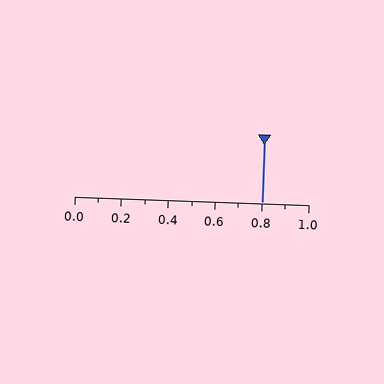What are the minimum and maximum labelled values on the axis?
The axis runs from 0.0 to 1.0.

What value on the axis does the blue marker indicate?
The marker indicates approximately 0.8.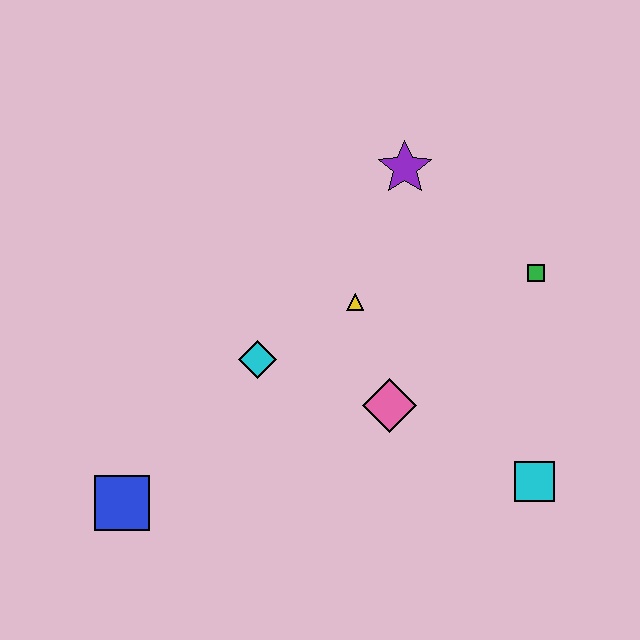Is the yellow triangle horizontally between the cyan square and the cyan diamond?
Yes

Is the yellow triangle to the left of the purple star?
Yes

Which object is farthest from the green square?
The blue square is farthest from the green square.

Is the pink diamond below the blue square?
No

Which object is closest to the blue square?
The cyan diamond is closest to the blue square.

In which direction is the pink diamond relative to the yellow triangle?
The pink diamond is below the yellow triangle.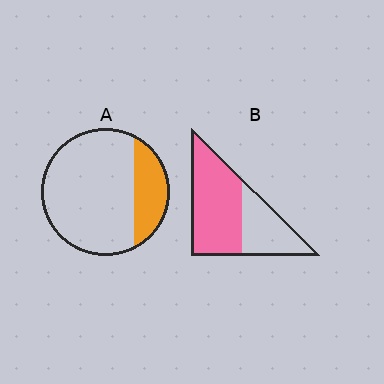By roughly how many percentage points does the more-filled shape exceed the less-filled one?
By roughly 40 percentage points (B over A).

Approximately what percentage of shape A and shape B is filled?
A is approximately 25% and B is approximately 65%.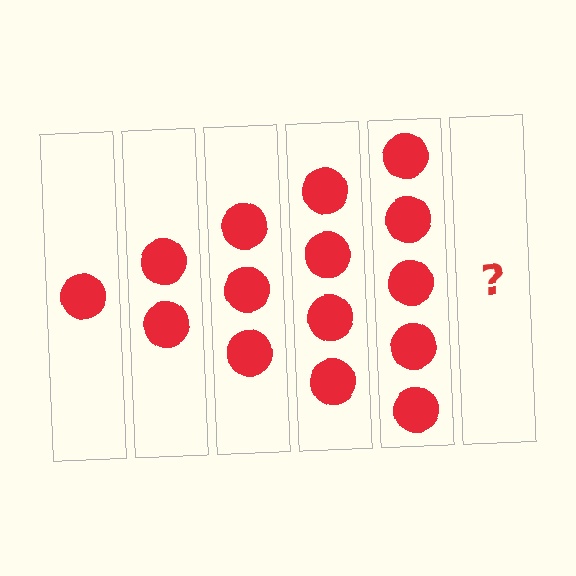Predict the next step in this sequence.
The next step is 6 circles.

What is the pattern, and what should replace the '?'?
The pattern is that each step adds one more circle. The '?' should be 6 circles.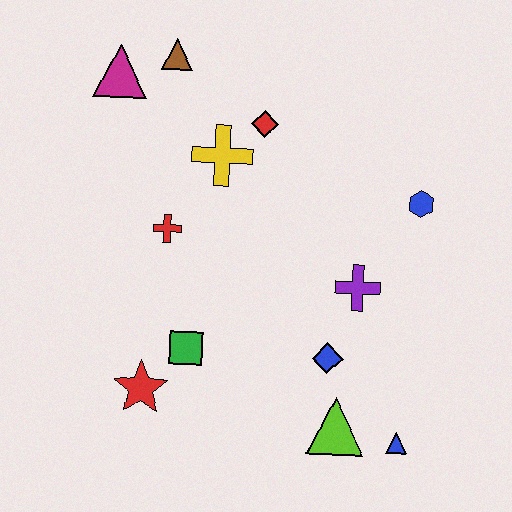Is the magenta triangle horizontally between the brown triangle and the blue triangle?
No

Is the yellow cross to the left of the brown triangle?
No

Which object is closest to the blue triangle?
The lime triangle is closest to the blue triangle.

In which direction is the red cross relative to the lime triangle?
The red cross is above the lime triangle.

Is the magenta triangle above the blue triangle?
Yes